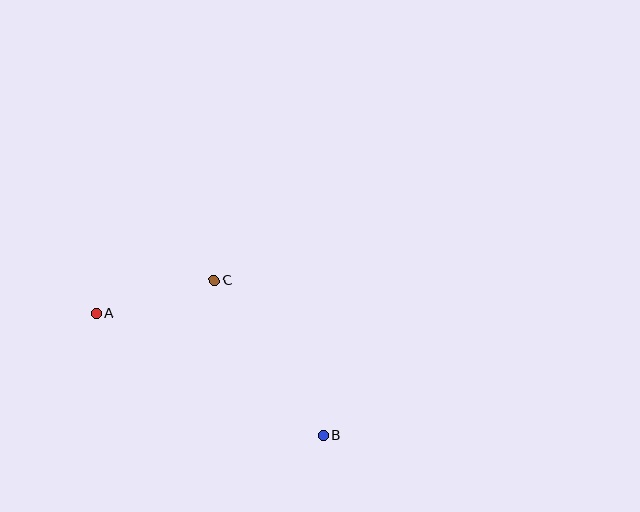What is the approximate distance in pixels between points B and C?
The distance between B and C is approximately 189 pixels.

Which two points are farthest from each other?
Points A and B are farthest from each other.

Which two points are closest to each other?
Points A and C are closest to each other.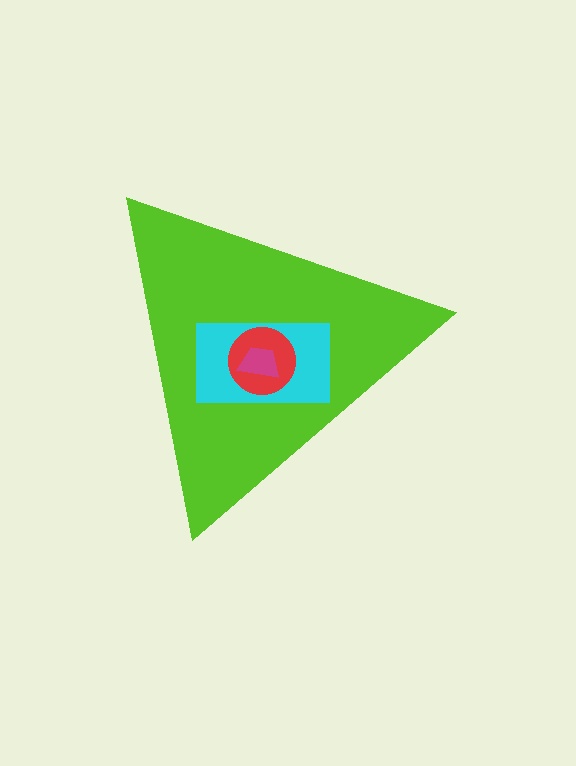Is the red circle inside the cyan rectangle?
Yes.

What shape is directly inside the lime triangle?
The cyan rectangle.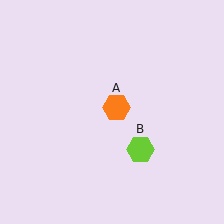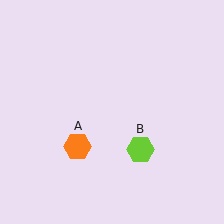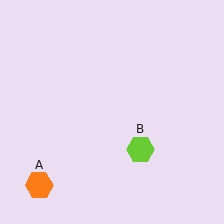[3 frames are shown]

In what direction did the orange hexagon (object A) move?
The orange hexagon (object A) moved down and to the left.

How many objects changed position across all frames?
1 object changed position: orange hexagon (object A).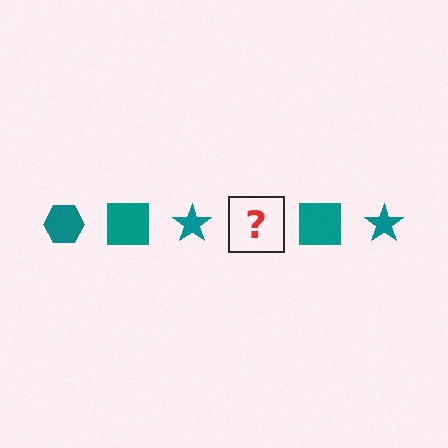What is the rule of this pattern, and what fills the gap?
The rule is that the pattern cycles through hexagon, square, star shapes in teal. The gap should be filled with a teal hexagon.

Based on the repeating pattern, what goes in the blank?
The blank should be a teal hexagon.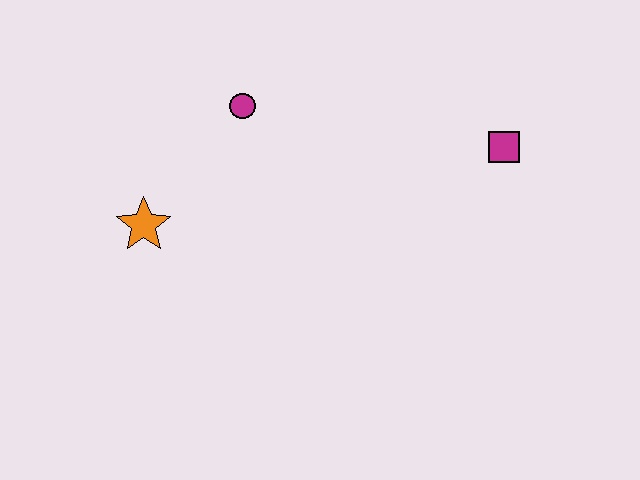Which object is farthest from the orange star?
The magenta square is farthest from the orange star.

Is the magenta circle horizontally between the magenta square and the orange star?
Yes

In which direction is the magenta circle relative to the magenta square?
The magenta circle is to the left of the magenta square.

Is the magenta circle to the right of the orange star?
Yes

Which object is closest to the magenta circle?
The orange star is closest to the magenta circle.